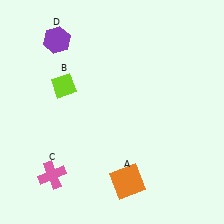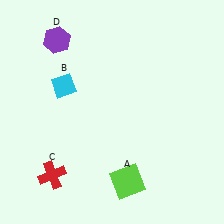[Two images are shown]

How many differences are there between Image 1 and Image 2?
There are 3 differences between the two images.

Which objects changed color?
A changed from orange to lime. B changed from lime to cyan. C changed from pink to red.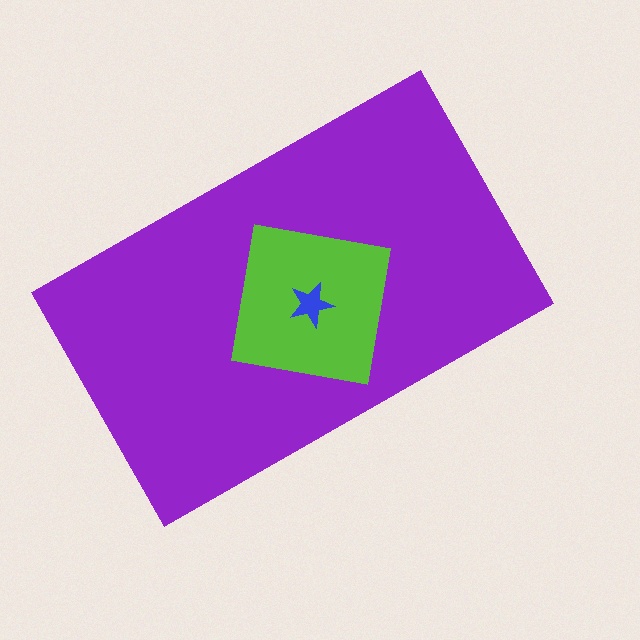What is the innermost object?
The blue star.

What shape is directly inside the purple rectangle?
The lime square.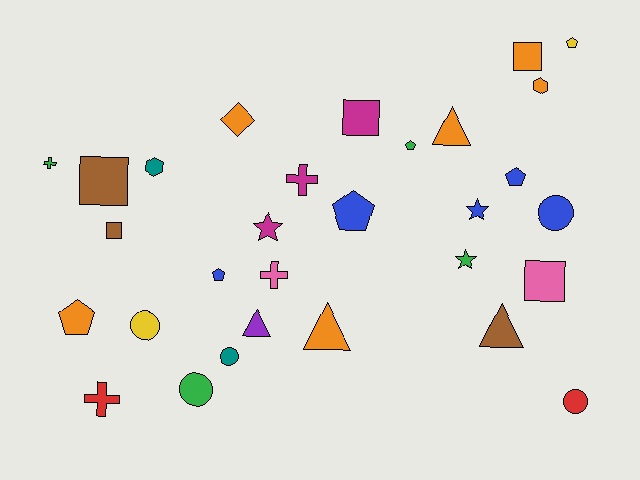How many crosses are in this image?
There are 4 crosses.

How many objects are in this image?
There are 30 objects.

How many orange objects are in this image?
There are 6 orange objects.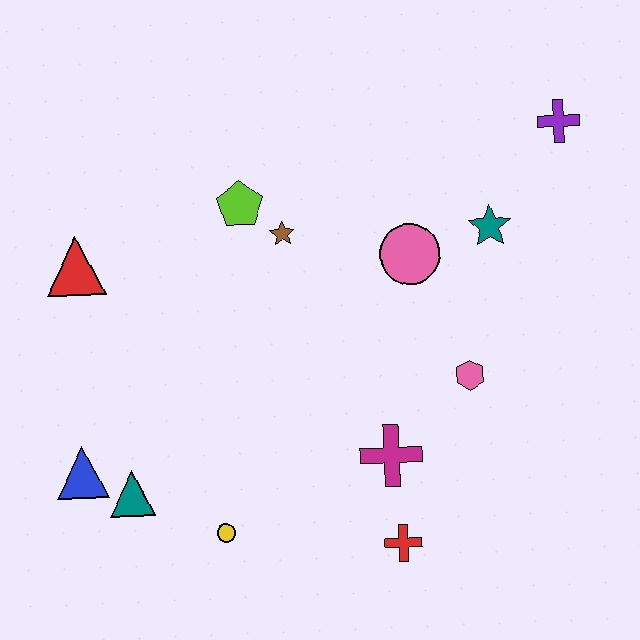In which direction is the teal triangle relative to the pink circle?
The teal triangle is to the left of the pink circle.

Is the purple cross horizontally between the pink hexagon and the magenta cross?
No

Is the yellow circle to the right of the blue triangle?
Yes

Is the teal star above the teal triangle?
Yes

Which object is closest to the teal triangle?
The blue triangle is closest to the teal triangle.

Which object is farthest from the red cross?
The purple cross is farthest from the red cross.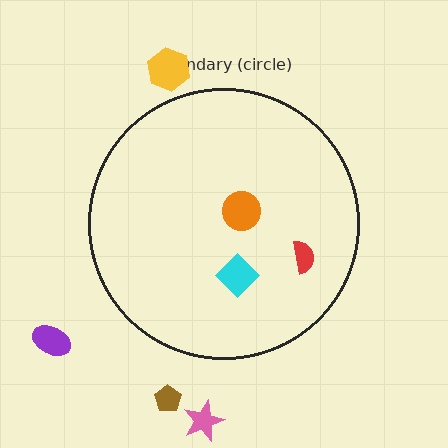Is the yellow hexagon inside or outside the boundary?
Outside.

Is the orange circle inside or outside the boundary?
Inside.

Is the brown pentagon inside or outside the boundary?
Outside.